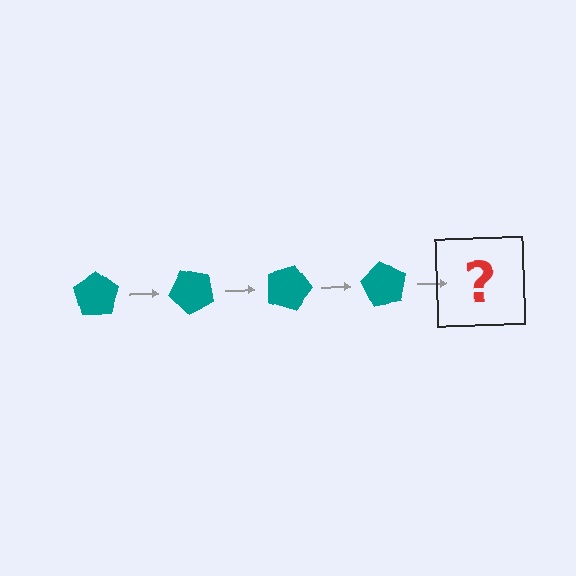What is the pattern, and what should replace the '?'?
The pattern is that the pentagon rotates 45 degrees each step. The '?' should be a teal pentagon rotated 180 degrees.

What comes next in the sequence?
The next element should be a teal pentagon rotated 180 degrees.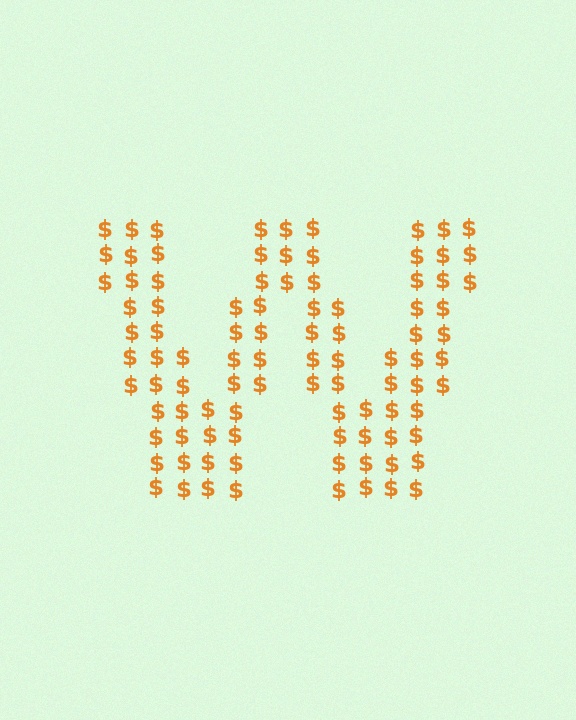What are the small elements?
The small elements are dollar signs.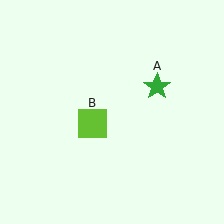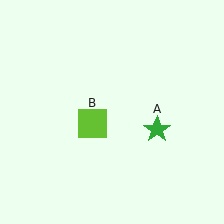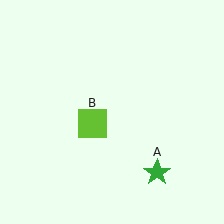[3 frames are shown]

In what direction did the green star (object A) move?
The green star (object A) moved down.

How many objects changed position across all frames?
1 object changed position: green star (object A).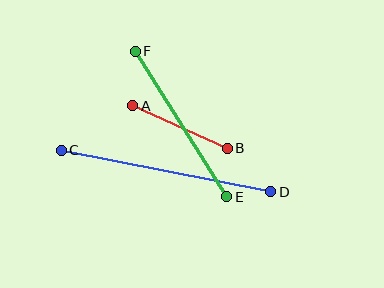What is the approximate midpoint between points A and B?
The midpoint is at approximately (180, 127) pixels.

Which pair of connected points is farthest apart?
Points C and D are farthest apart.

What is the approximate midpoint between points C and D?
The midpoint is at approximately (166, 171) pixels.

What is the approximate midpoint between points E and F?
The midpoint is at approximately (181, 124) pixels.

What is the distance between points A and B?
The distance is approximately 104 pixels.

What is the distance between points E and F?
The distance is approximately 171 pixels.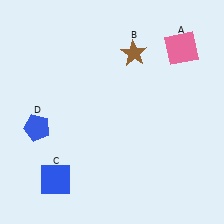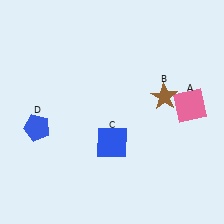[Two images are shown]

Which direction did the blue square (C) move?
The blue square (C) moved right.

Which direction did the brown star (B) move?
The brown star (B) moved down.